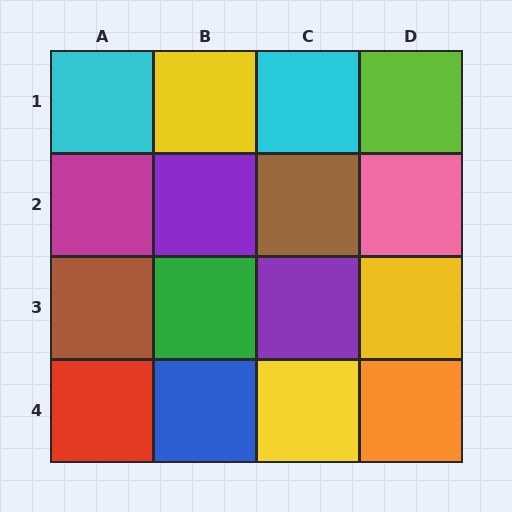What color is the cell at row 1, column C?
Cyan.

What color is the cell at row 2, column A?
Magenta.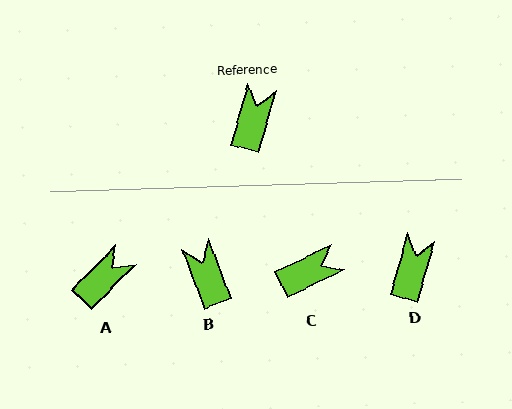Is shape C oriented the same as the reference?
No, it is off by about 49 degrees.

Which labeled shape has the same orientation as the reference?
D.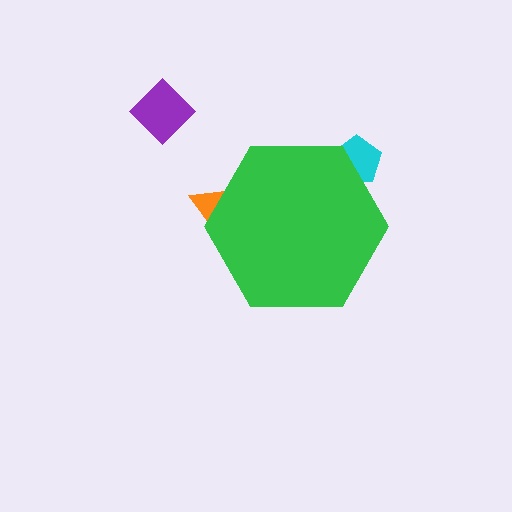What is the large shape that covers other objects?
A green hexagon.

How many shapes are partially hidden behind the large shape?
2 shapes are partially hidden.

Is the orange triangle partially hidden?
Yes, the orange triangle is partially hidden behind the green hexagon.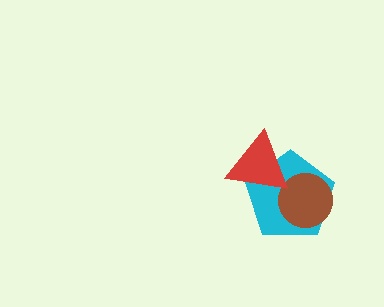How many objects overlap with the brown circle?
1 object overlaps with the brown circle.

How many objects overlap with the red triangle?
1 object overlaps with the red triangle.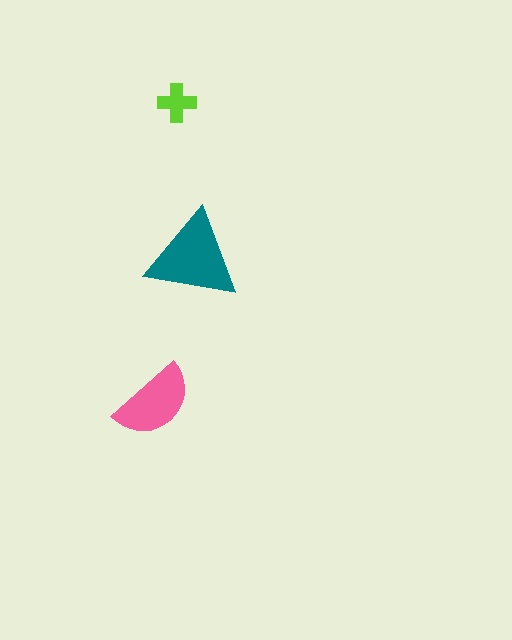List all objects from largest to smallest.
The teal triangle, the pink semicircle, the lime cross.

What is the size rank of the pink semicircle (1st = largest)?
2nd.